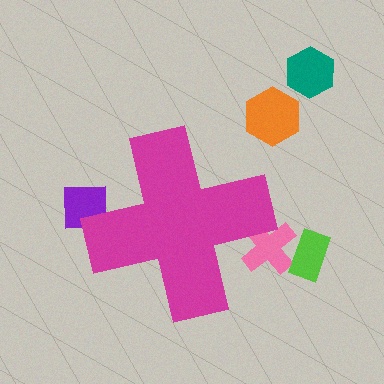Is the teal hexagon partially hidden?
No, the teal hexagon is fully visible.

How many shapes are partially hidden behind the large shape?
2 shapes are partially hidden.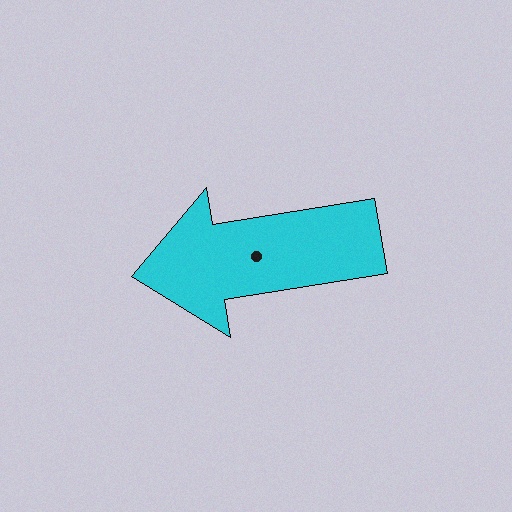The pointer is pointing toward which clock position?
Roughly 9 o'clock.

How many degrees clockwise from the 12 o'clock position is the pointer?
Approximately 261 degrees.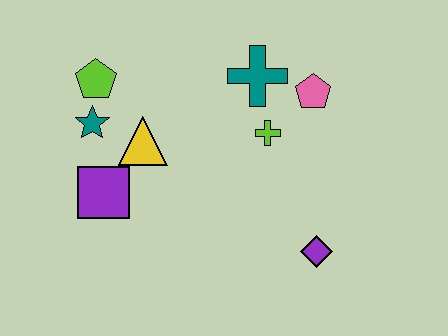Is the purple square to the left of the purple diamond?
Yes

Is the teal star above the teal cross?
No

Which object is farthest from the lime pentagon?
The purple diamond is farthest from the lime pentagon.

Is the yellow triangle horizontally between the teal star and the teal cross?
Yes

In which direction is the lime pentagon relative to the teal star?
The lime pentagon is above the teal star.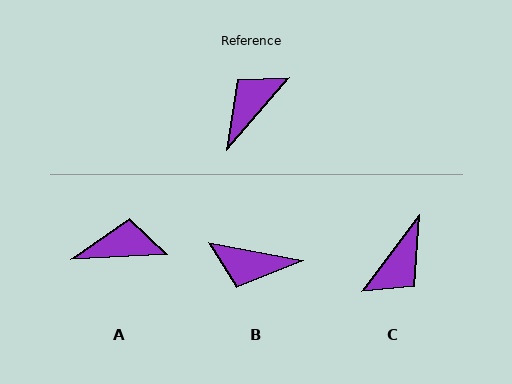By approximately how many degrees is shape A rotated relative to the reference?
Approximately 46 degrees clockwise.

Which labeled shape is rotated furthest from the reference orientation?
C, about 176 degrees away.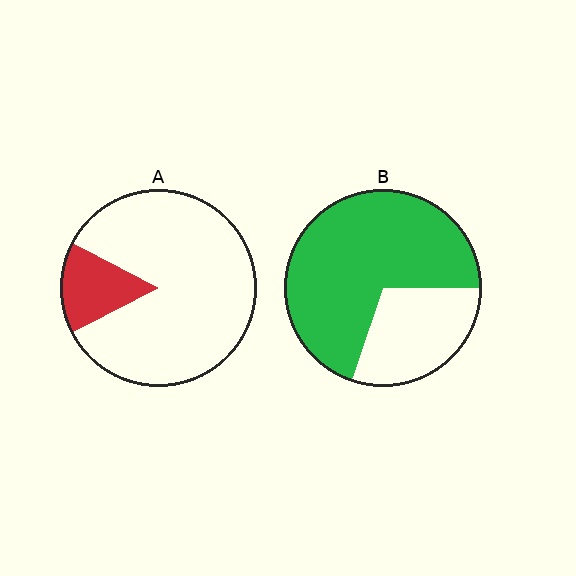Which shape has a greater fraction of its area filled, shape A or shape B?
Shape B.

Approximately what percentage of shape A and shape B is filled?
A is approximately 15% and B is approximately 70%.